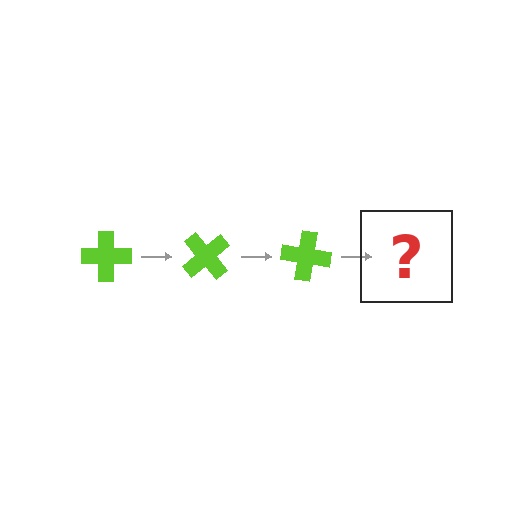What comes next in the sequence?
The next element should be a lime cross rotated 150 degrees.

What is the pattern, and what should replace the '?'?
The pattern is that the cross rotates 50 degrees each step. The '?' should be a lime cross rotated 150 degrees.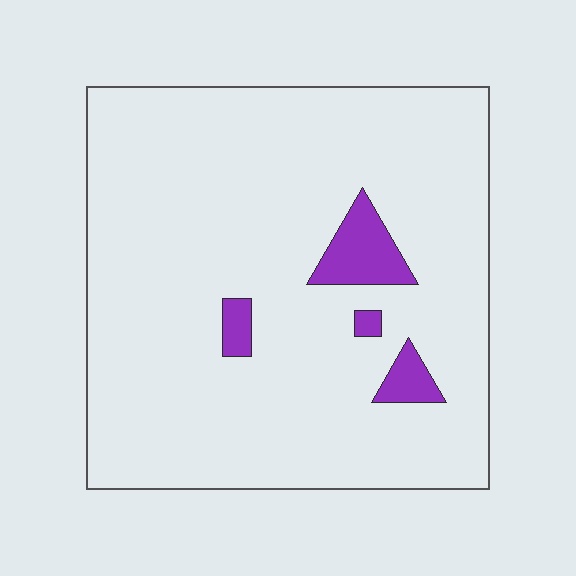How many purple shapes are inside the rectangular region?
4.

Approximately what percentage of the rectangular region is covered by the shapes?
Approximately 5%.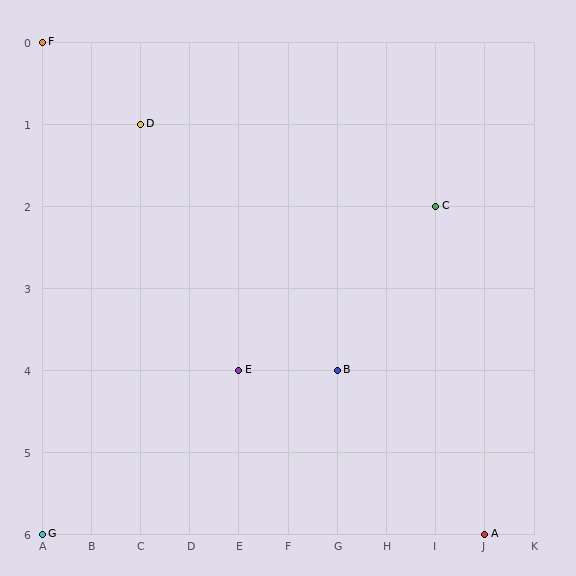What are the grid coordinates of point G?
Point G is at grid coordinates (A, 6).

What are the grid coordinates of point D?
Point D is at grid coordinates (C, 1).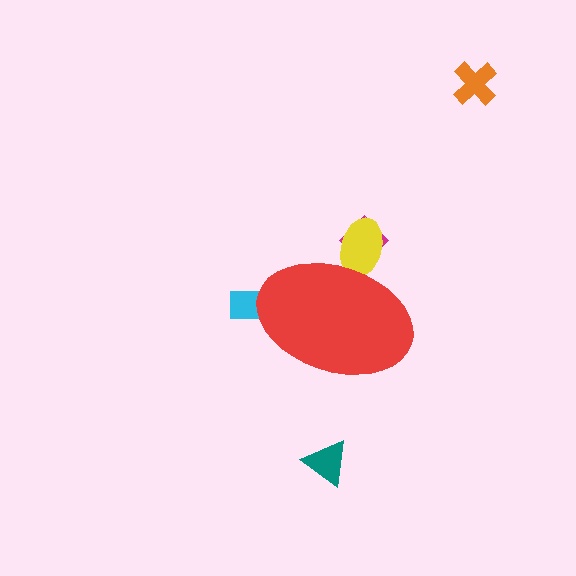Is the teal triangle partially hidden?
No, the teal triangle is fully visible.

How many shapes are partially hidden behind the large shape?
3 shapes are partially hidden.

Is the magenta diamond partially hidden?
Yes, the magenta diamond is partially hidden behind the red ellipse.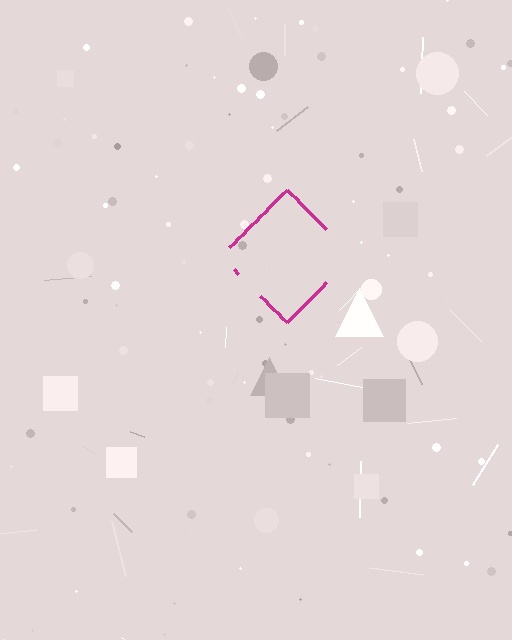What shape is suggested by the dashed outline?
The dashed outline suggests a diamond.